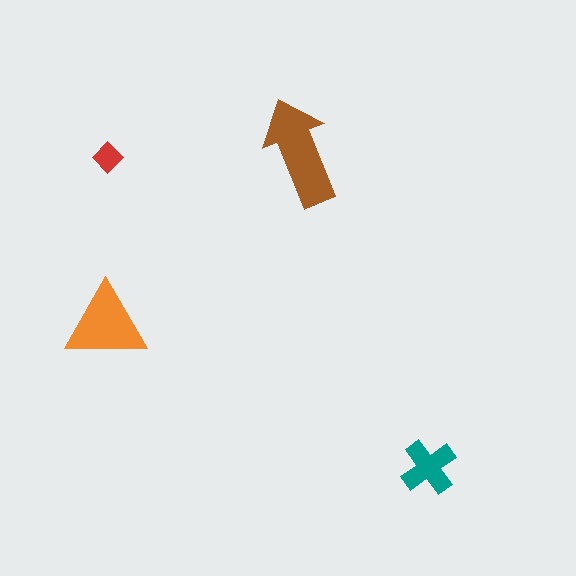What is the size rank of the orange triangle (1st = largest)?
2nd.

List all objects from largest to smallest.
The brown arrow, the orange triangle, the teal cross, the red diamond.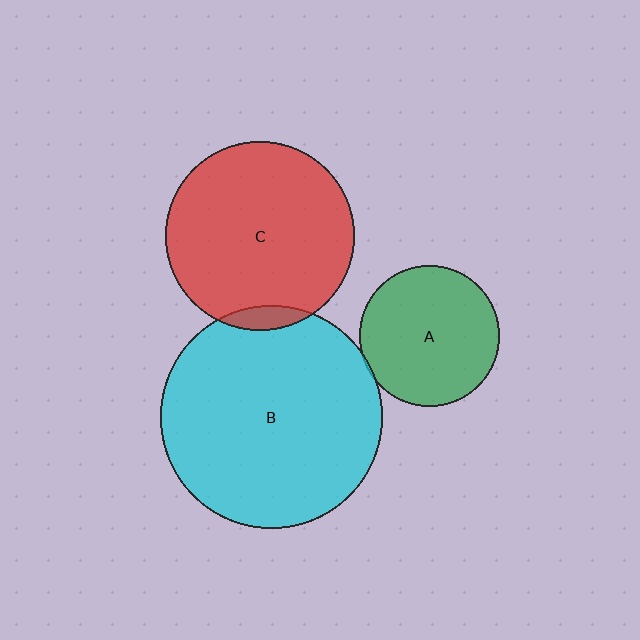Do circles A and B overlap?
Yes.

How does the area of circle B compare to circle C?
Approximately 1.4 times.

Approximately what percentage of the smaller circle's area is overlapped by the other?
Approximately 5%.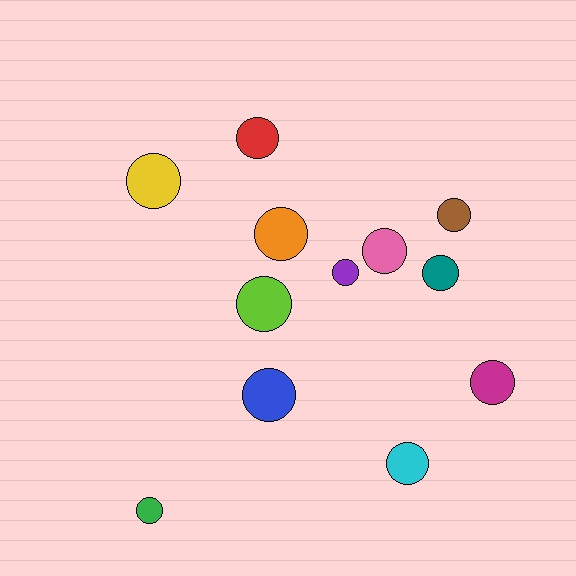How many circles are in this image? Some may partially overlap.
There are 12 circles.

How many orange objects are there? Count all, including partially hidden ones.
There is 1 orange object.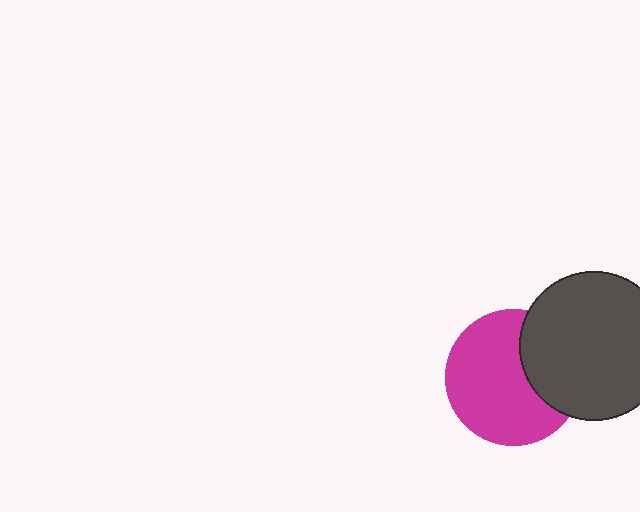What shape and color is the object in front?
The object in front is a dark gray circle.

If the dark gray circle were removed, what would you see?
You would see the complete magenta circle.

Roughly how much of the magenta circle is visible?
Most of it is visible (roughly 69%).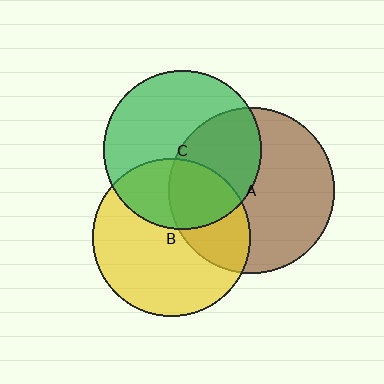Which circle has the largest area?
Circle A (brown).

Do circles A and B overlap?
Yes.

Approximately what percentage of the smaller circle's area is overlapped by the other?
Approximately 35%.